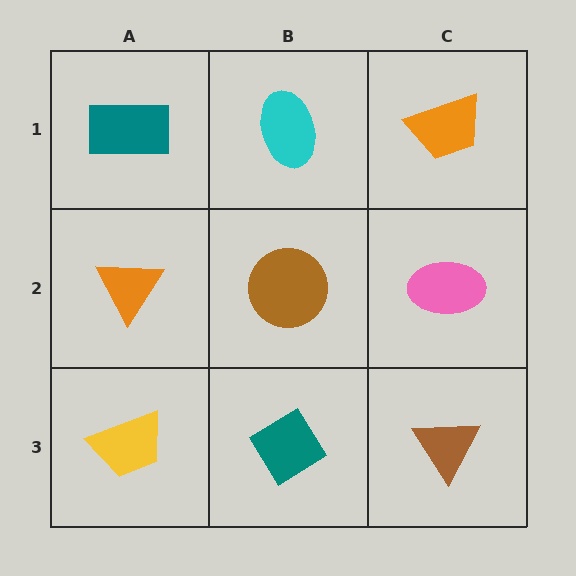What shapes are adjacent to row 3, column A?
An orange triangle (row 2, column A), a teal diamond (row 3, column B).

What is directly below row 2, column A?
A yellow trapezoid.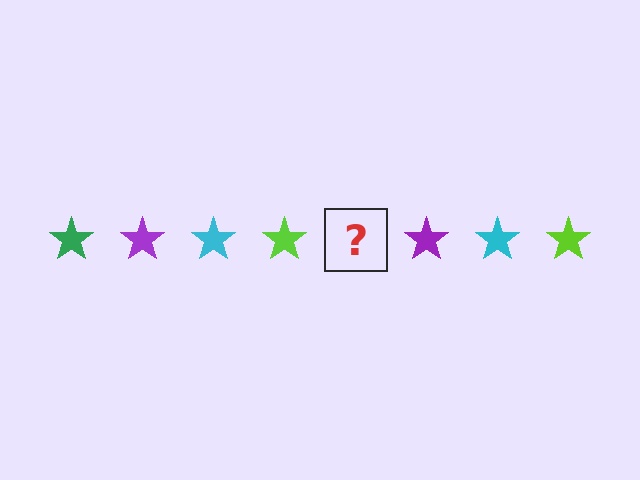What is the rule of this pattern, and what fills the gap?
The rule is that the pattern cycles through green, purple, cyan, lime stars. The gap should be filled with a green star.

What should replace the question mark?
The question mark should be replaced with a green star.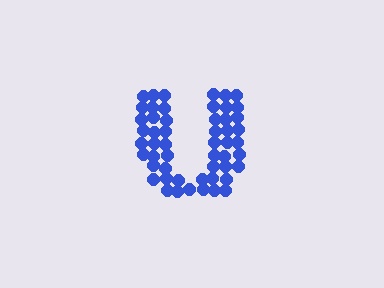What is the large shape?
The large shape is the letter U.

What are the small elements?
The small elements are circles.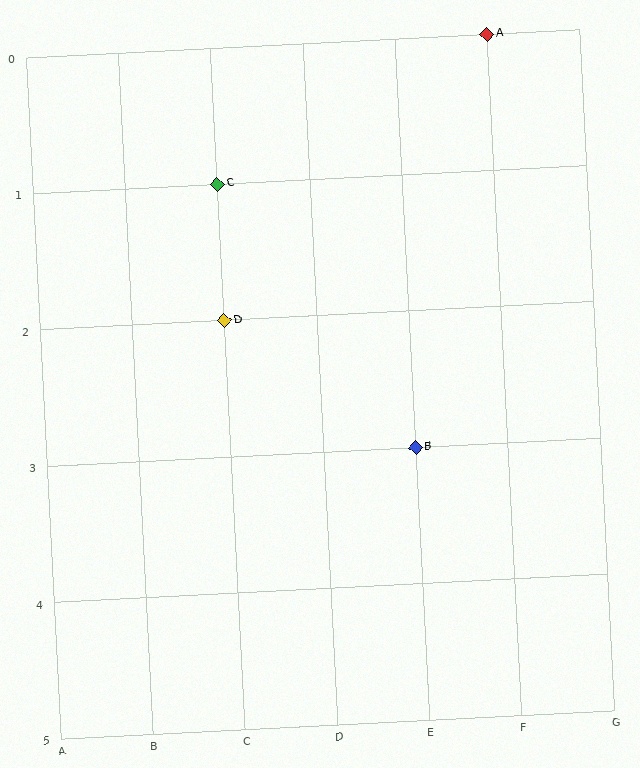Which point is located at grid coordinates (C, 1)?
Point C is at (C, 1).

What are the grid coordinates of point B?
Point B is at grid coordinates (E, 3).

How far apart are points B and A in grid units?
Points B and A are 1 column and 3 rows apart (about 3.2 grid units diagonally).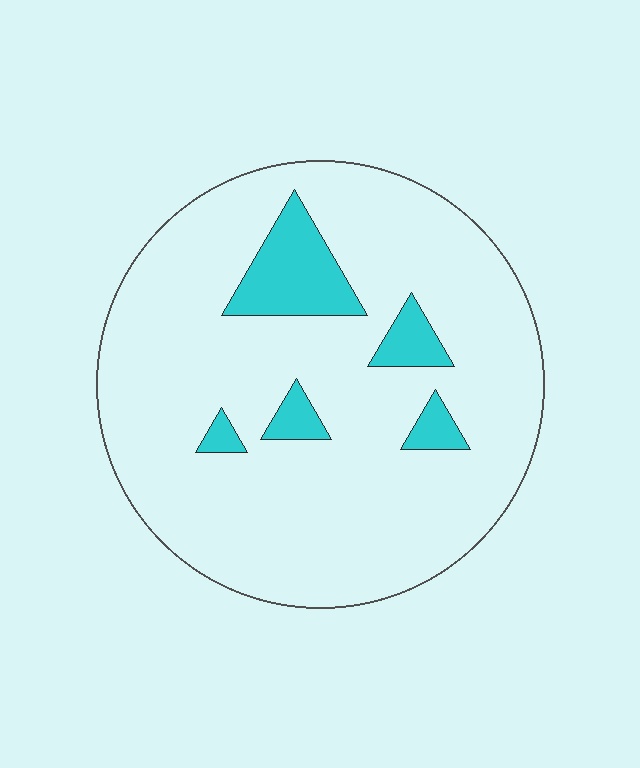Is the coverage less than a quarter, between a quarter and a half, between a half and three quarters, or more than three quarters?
Less than a quarter.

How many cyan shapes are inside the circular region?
5.